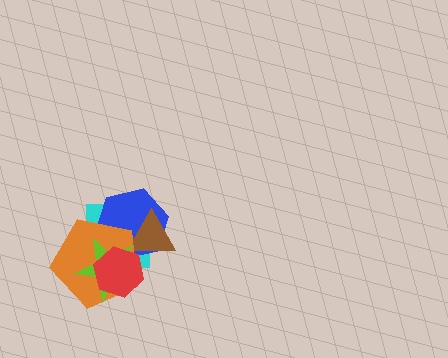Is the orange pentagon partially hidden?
Yes, it is partially covered by another shape.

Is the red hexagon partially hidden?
No, no other shape covers it.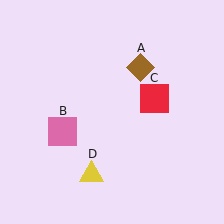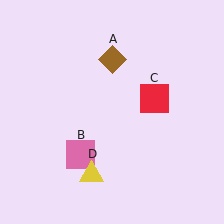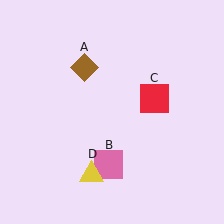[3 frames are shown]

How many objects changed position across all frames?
2 objects changed position: brown diamond (object A), pink square (object B).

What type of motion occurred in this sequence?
The brown diamond (object A), pink square (object B) rotated counterclockwise around the center of the scene.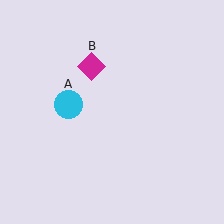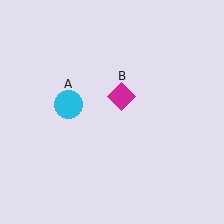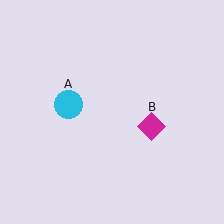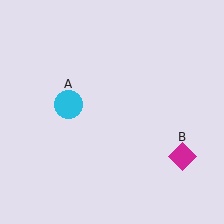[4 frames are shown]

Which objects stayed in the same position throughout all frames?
Cyan circle (object A) remained stationary.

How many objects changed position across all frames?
1 object changed position: magenta diamond (object B).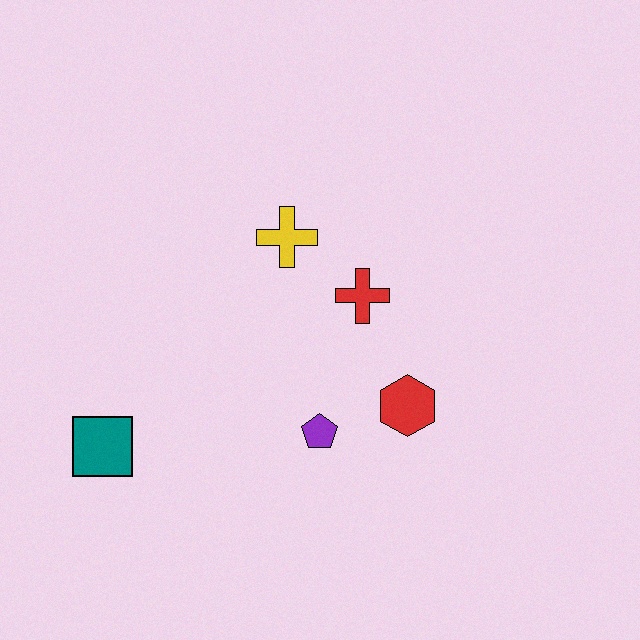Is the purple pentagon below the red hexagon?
Yes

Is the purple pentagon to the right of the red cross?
No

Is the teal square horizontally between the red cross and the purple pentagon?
No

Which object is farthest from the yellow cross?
The teal square is farthest from the yellow cross.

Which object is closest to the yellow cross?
The red cross is closest to the yellow cross.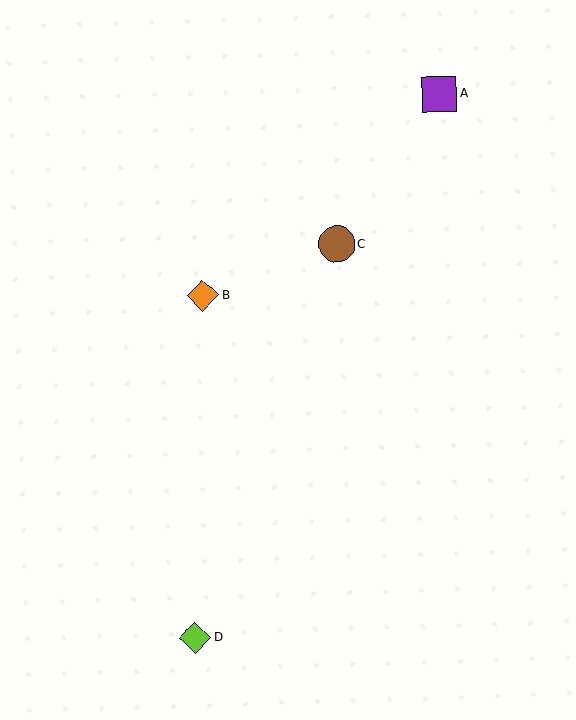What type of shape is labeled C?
Shape C is a brown circle.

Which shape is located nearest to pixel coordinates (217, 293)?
The orange diamond (labeled B) at (203, 296) is nearest to that location.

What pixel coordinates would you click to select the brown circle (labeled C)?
Click at (337, 244) to select the brown circle C.